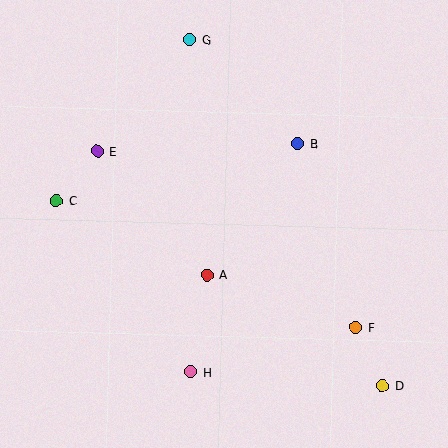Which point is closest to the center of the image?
Point A at (207, 275) is closest to the center.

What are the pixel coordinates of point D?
Point D is at (383, 386).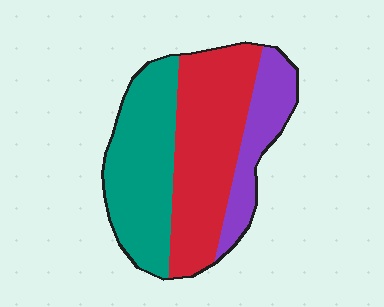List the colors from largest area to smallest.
From largest to smallest: red, teal, purple.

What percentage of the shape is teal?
Teal takes up between a third and a half of the shape.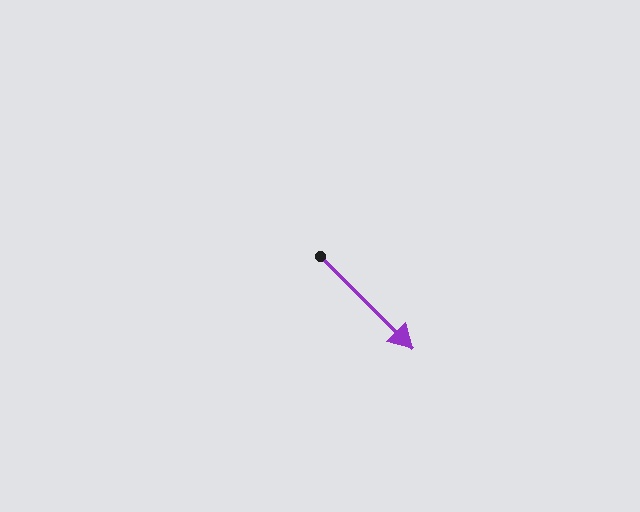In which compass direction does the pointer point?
Southeast.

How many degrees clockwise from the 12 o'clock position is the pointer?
Approximately 135 degrees.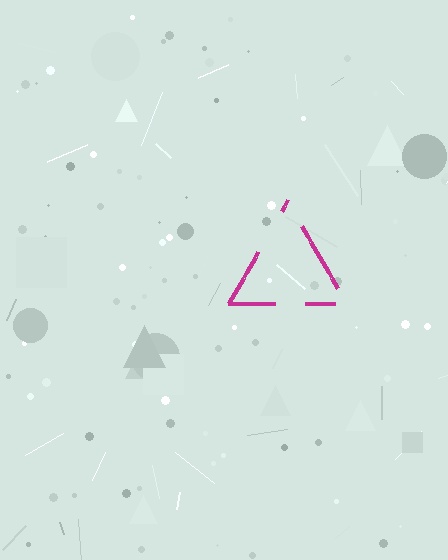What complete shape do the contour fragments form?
The contour fragments form a triangle.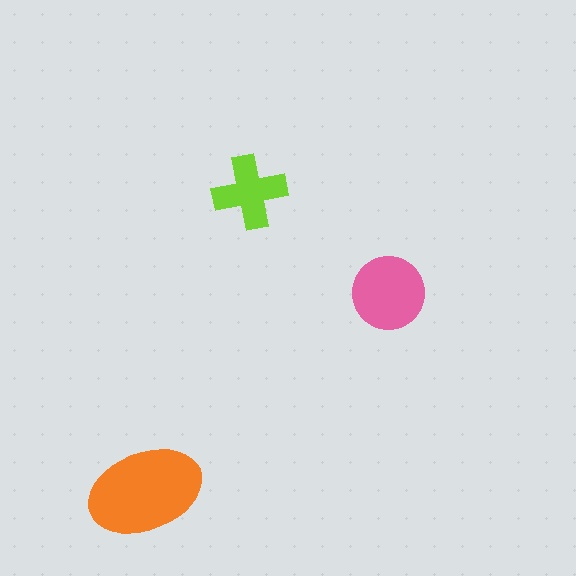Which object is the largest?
The orange ellipse.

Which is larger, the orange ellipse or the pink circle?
The orange ellipse.